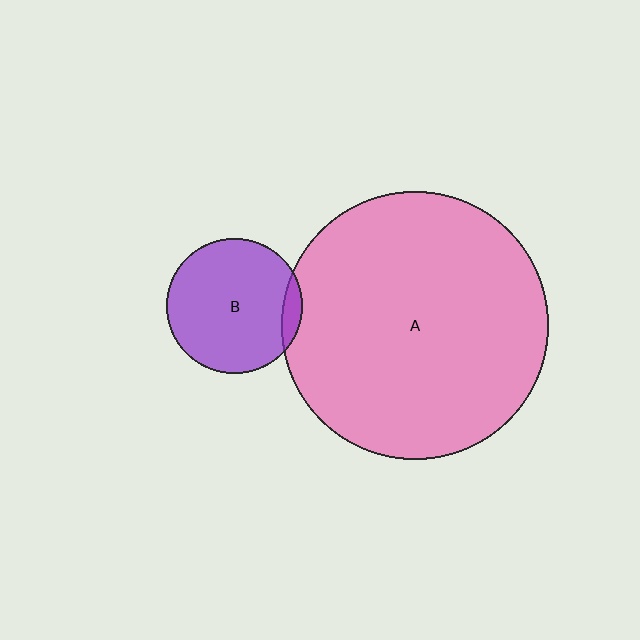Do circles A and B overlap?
Yes.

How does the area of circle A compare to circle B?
Approximately 3.9 times.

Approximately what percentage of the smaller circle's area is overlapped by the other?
Approximately 10%.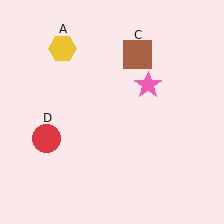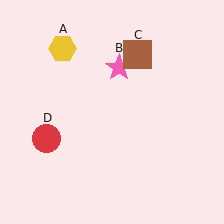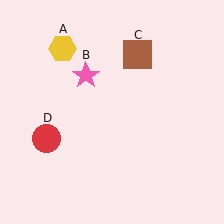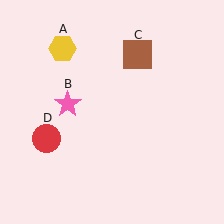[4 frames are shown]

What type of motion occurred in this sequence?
The pink star (object B) rotated counterclockwise around the center of the scene.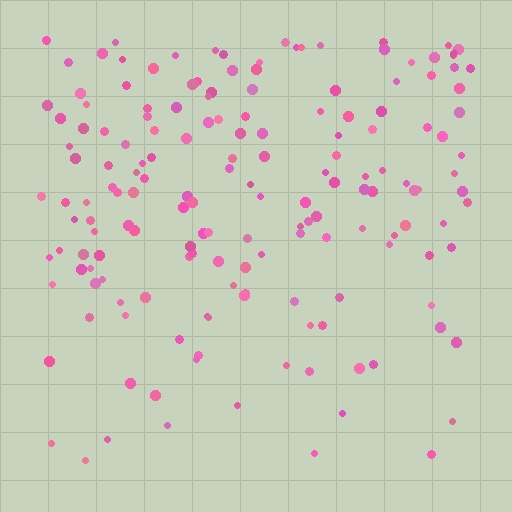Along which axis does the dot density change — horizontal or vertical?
Vertical.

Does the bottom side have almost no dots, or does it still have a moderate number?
Still a moderate number, just noticeably fewer than the top.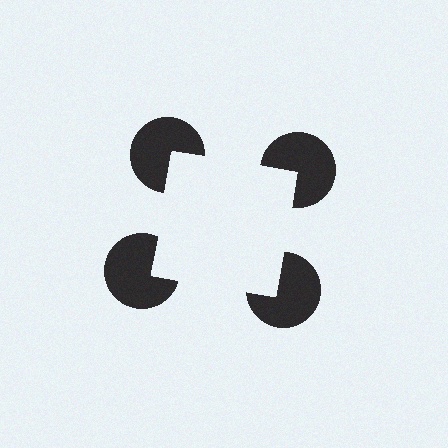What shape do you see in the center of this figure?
An illusory square — its edges are inferred from the aligned wedge cuts in the pac-man discs, not physically drawn.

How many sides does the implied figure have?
4 sides.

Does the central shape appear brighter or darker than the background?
It typically appears slightly brighter than the background, even though no actual brightness change is drawn.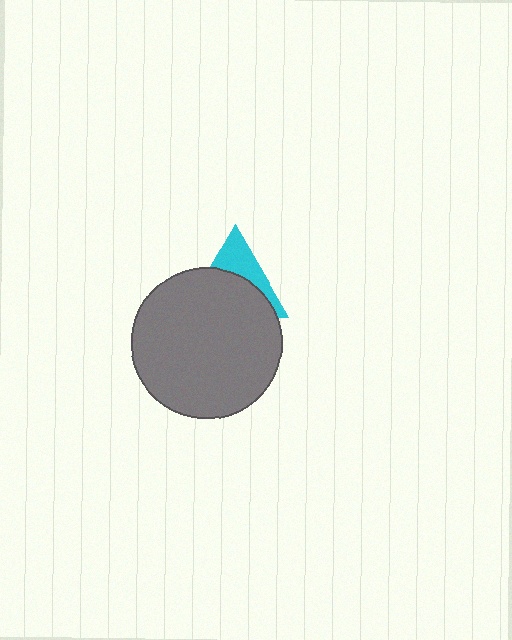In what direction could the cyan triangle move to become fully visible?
The cyan triangle could move up. That would shift it out from behind the gray circle entirely.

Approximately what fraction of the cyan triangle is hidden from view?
Roughly 62% of the cyan triangle is hidden behind the gray circle.